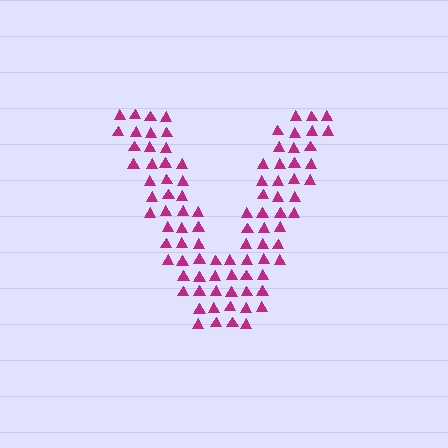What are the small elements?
The small elements are triangles.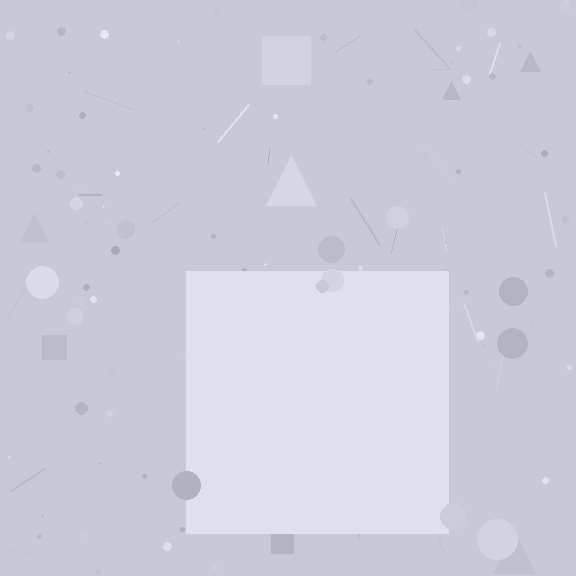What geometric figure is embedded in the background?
A square is embedded in the background.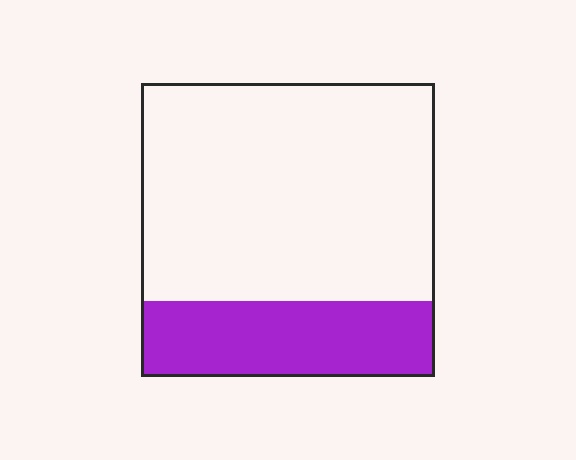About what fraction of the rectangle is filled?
About one quarter (1/4).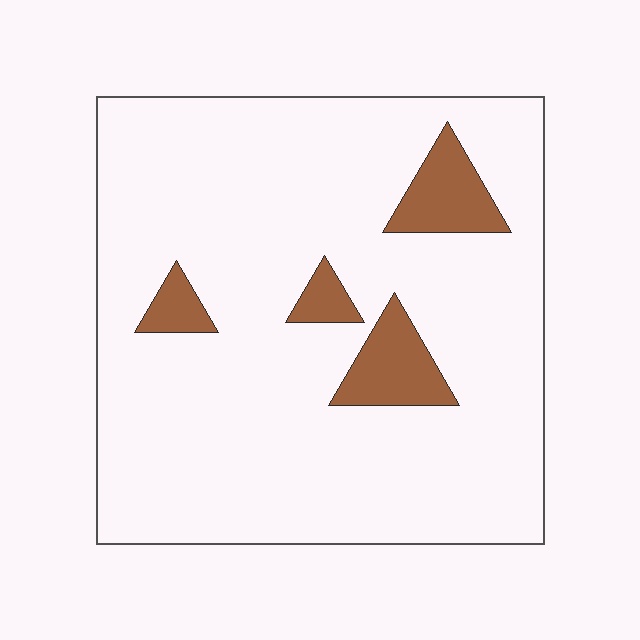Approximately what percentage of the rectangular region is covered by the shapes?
Approximately 10%.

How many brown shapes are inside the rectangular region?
4.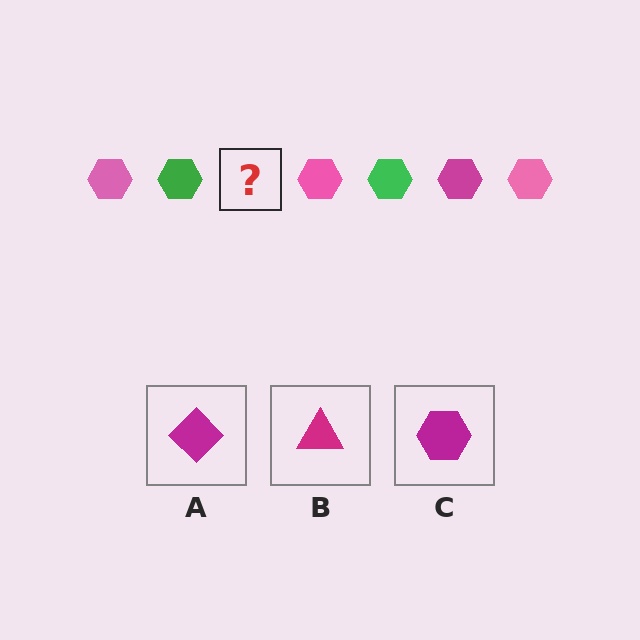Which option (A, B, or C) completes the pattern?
C.